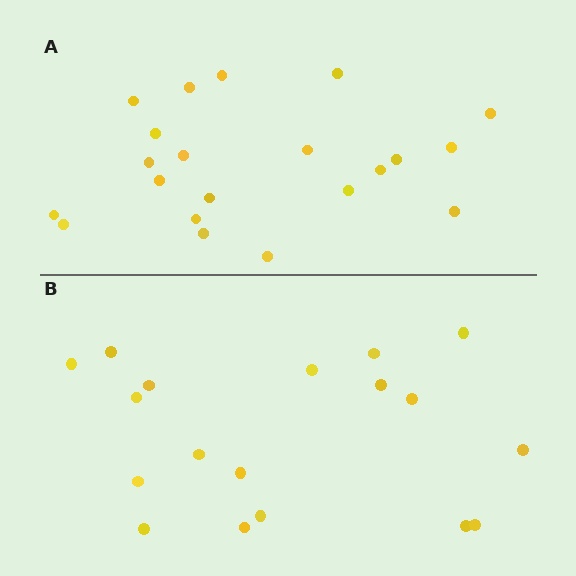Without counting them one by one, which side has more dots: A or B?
Region A (the top region) has more dots.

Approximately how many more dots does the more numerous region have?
Region A has just a few more — roughly 2 or 3 more dots than region B.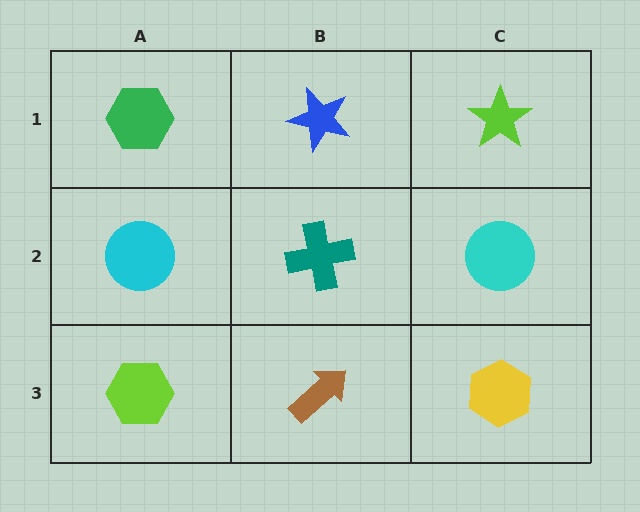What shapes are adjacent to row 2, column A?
A green hexagon (row 1, column A), a lime hexagon (row 3, column A), a teal cross (row 2, column B).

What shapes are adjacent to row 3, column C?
A cyan circle (row 2, column C), a brown arrow (row 3, column B).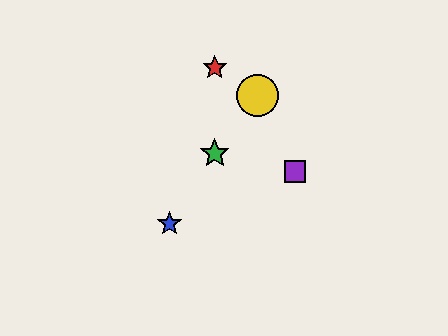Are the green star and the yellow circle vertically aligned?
No, the green star is at x≈215 and the yellow circle is at x≈258.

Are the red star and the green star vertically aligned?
Yes, both are at x≈215.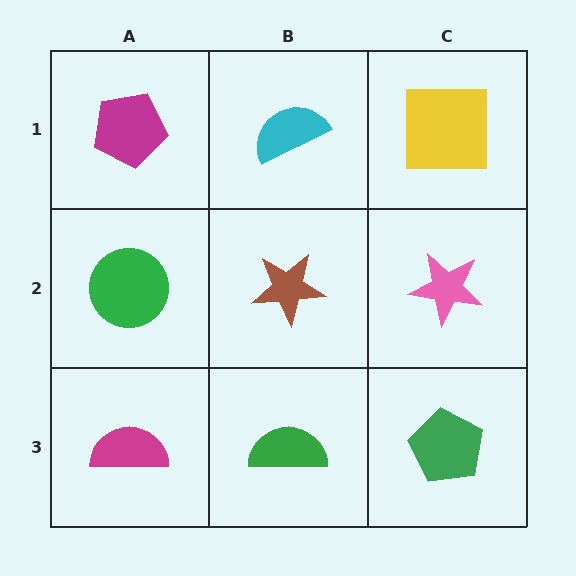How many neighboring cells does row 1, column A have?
2.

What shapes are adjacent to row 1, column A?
A green circle (row 2, column A), a cyan semicircle (row 1, column B).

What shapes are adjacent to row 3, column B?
A brown star (row 2, column B), a magenta semicircle (row 3, column A), a green pentagon (row 3, column C).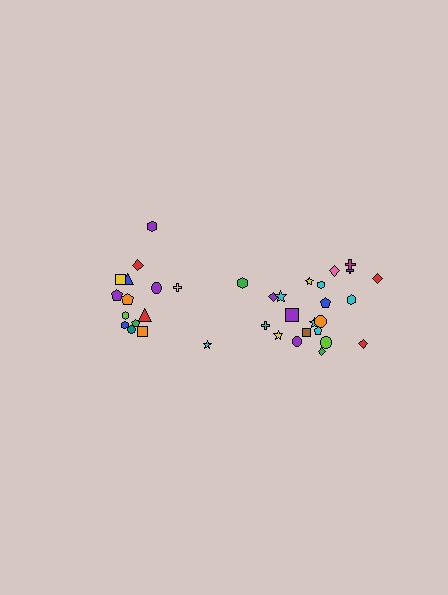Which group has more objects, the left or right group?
The right group.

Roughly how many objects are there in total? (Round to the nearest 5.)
Roughly 35 objects in total.